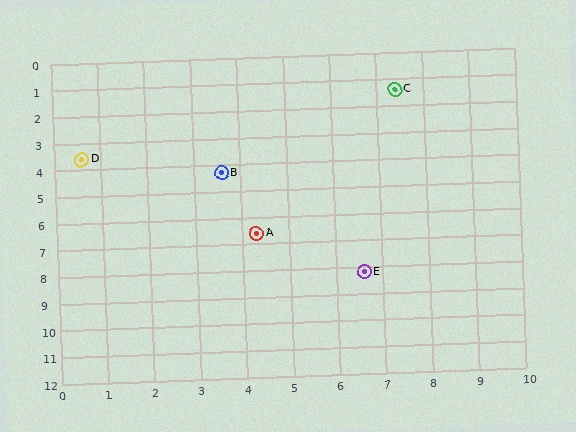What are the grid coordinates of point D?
Point D is at approximately (0.6, 3.6).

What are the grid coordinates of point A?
Point A is at approximately (4.3, 6.6).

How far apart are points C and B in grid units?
Points C and B are about 4.8 grid units apart.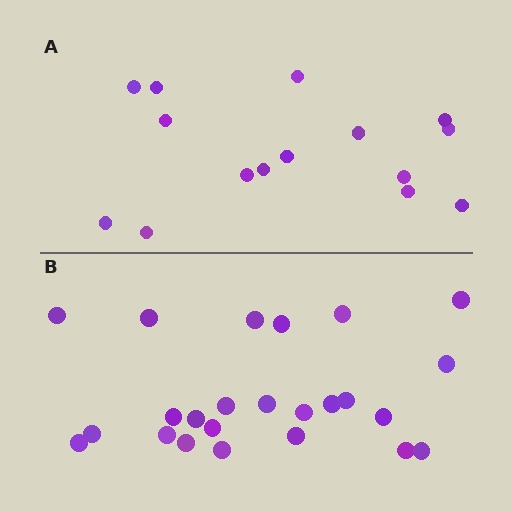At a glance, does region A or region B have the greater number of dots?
Region B (the bottom region) has more dots.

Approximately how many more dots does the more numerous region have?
Region B has roughly 8 or so more dots than region A.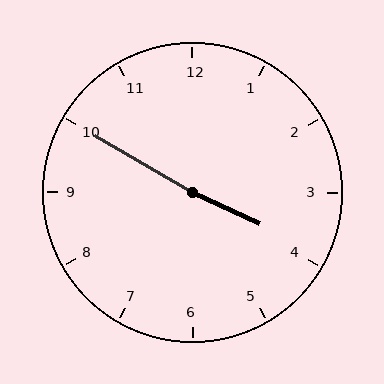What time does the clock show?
3:50.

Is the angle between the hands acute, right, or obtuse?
It is obtuse.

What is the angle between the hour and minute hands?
Approximately 175 degrees.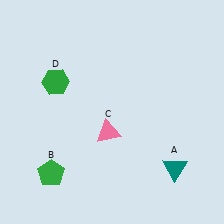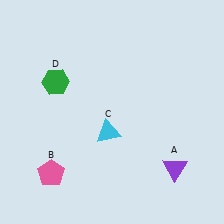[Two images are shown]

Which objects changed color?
A changed from teal to purple. B changed from green to pink. C changed from pink to cyan.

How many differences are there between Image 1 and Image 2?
There are 3 differences between the two images.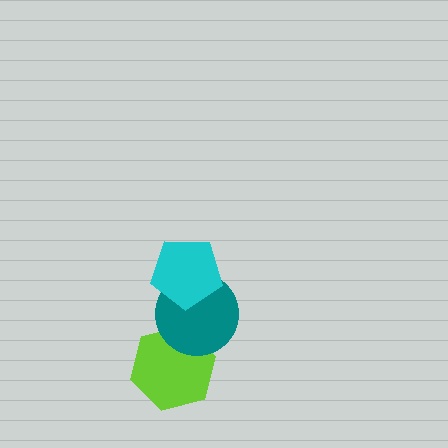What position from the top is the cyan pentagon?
The cyan pentagon is 1st from the top.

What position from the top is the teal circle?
The teal circle is 2nd from the top.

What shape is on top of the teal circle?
The cyan pentagon is on top of the teal circle.